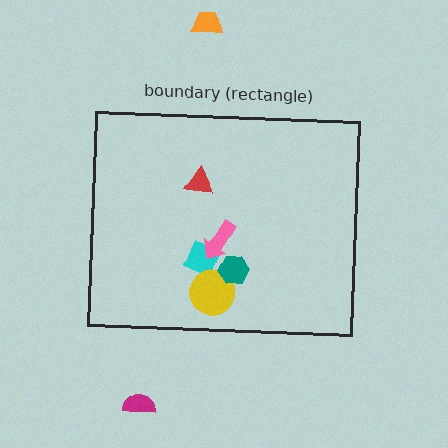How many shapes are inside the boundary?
5 inside, 2 outside.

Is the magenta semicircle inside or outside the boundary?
Outside.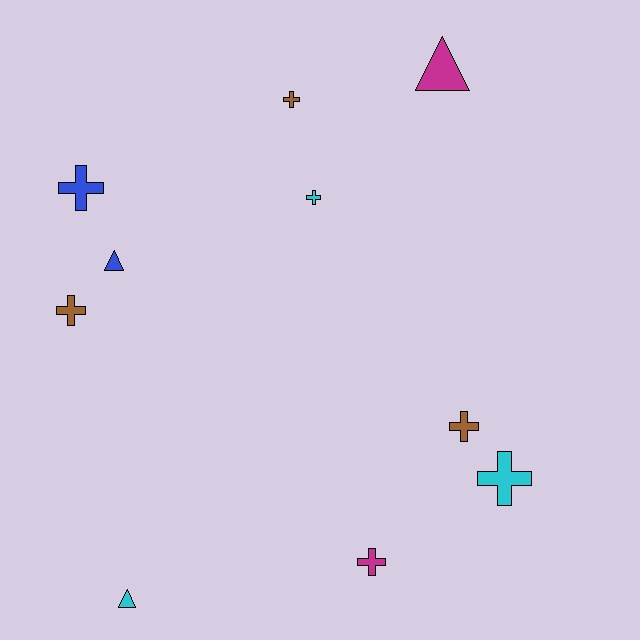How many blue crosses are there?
There is 1 blue cross.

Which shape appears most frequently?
Cross, with 7 objects.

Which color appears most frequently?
Brown, with 3 objects.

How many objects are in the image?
There are 10 objects.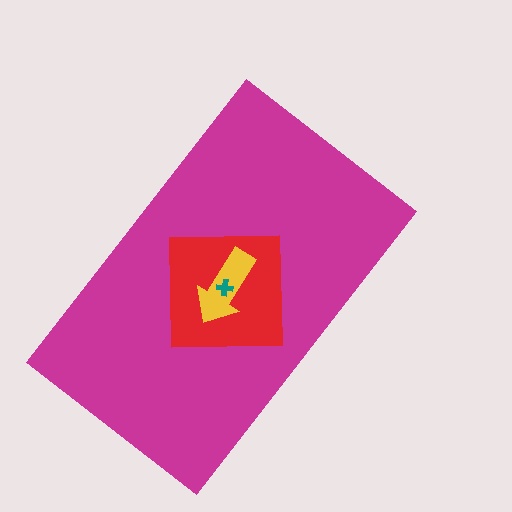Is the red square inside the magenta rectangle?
Yes.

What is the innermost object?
The teal cross.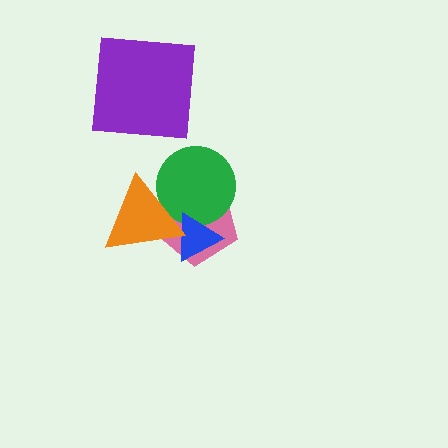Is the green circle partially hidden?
Yes, it is partially covered by another shape.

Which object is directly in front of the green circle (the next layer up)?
The blue triangle is directly in front of the green circle.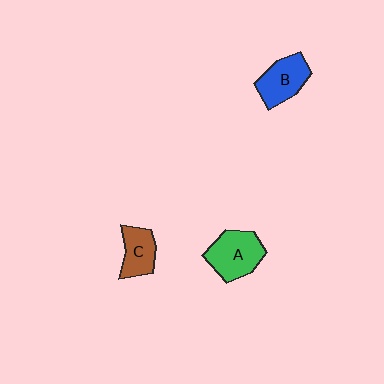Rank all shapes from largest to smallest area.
From largest to smallest: A (green), B (blue), C (brown).